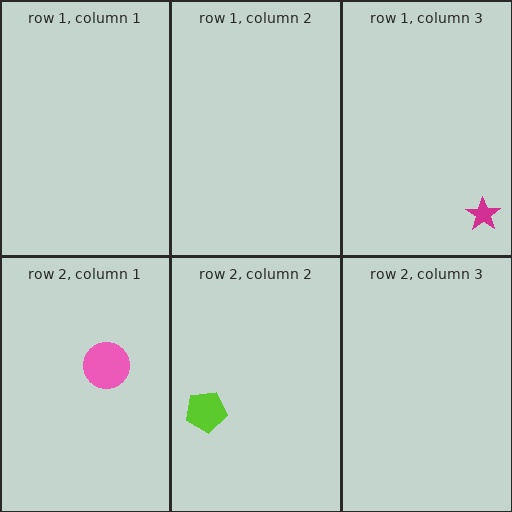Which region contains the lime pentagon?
The row 2, column 2 region.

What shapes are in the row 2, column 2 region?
The lime pentagon.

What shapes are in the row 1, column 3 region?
The magenta star.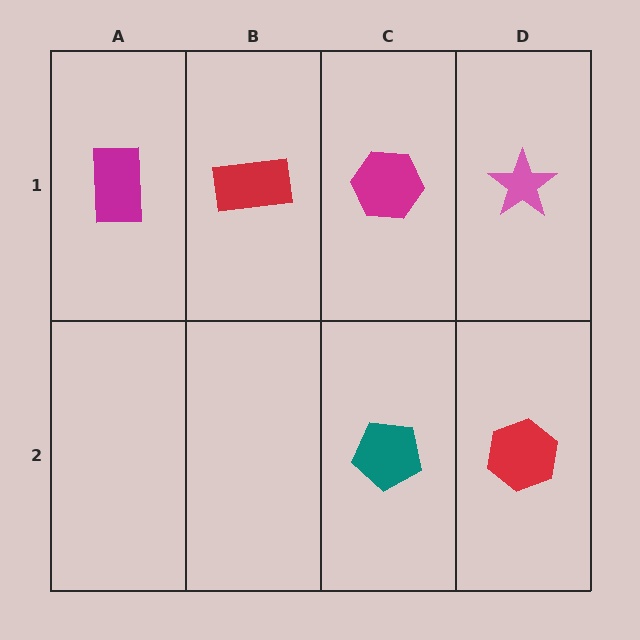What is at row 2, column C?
A teal pentagon.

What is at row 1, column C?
A magenta hexagon.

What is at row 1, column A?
A magenta rectangle.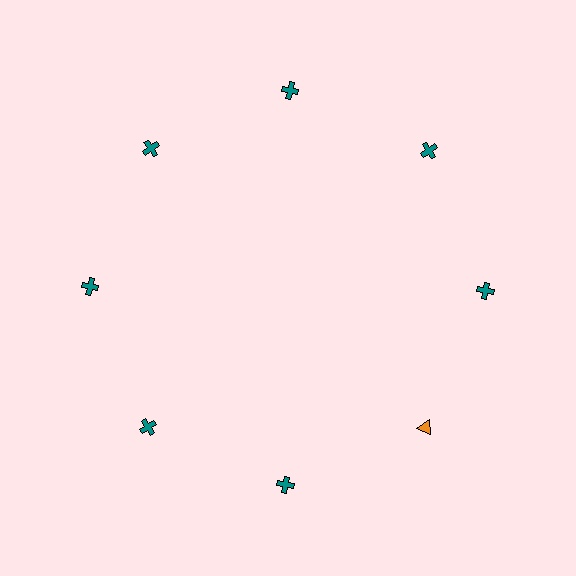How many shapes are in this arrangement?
There are 8 shapes arranged in a ring pattern.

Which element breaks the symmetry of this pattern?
The orange triangle at roughly the 4 o'clock position breaks the symmetry. All other shapes are teal crosses.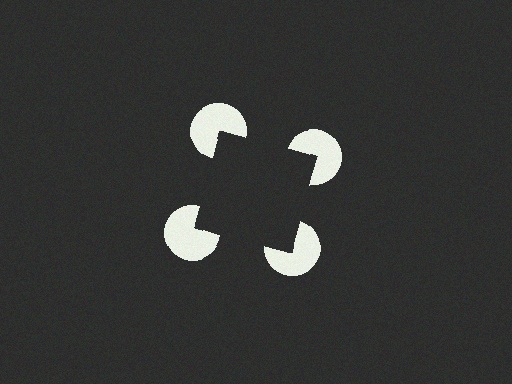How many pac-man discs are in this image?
There are 4 — one at each vertex of the illusory square.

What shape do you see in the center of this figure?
An illusory square — its edges are inferred from the aligned wedge cuts in the pac-man discs, not physically drawn.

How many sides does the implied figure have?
4 sides.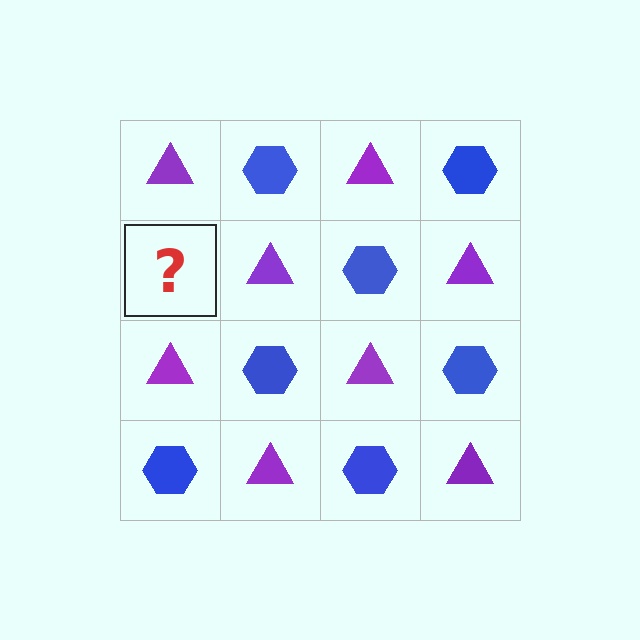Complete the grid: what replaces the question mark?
The question mark should be replaced with a blue hexagon.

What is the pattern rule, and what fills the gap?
The rule is that it alternates purple triangle and blue hexagon in a checkerboard pattern. The gap should be filled with a blue hexagon.